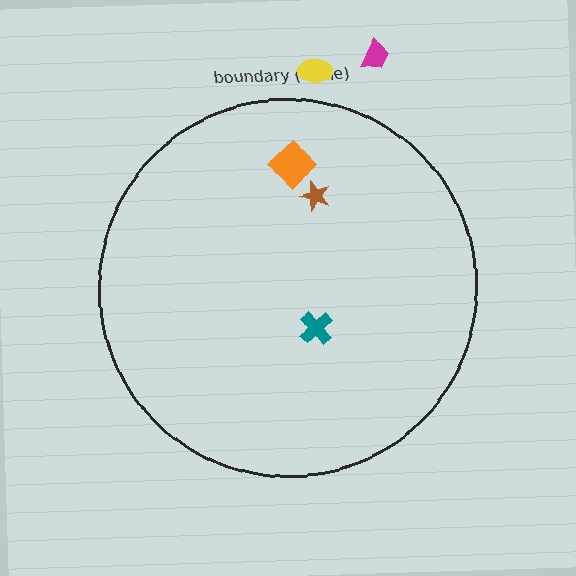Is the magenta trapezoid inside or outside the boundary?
Outside.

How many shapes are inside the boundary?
3 inside, 2 outside.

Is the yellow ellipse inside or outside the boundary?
Outside.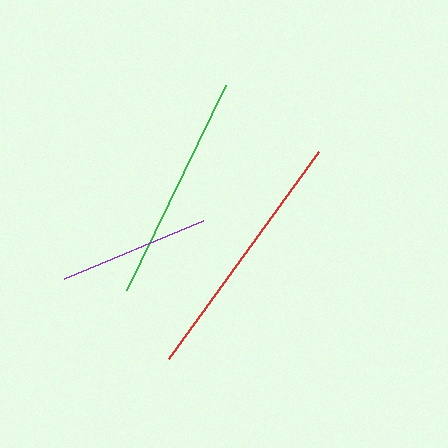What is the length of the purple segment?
The purple segment is approximately 151 pixels long.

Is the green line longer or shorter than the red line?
The red line is longer than the green line.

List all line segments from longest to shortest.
From longest to shortest: red, green, purple.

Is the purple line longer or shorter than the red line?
The red line is longer than the purple line.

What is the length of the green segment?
The green segment is approximately 228 pixels long.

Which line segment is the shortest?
The purple line is the shortest at approximately 151 pixels.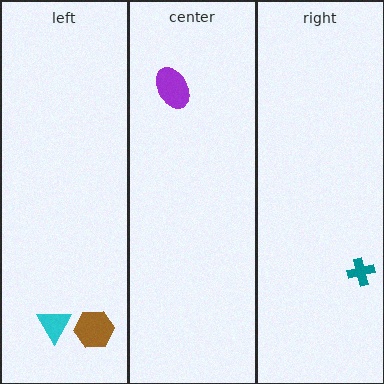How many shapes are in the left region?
2.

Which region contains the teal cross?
The right region.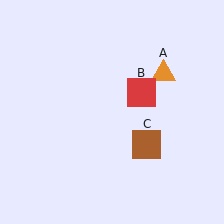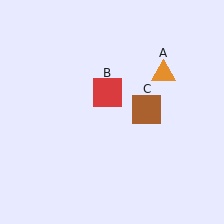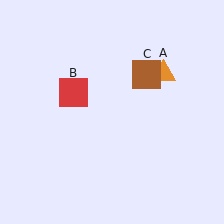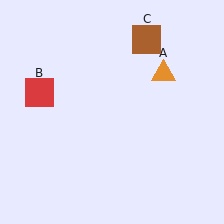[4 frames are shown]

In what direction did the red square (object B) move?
The red square (object B) moved left.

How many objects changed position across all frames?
2 objects changed position: red square (object B), brown square (object C).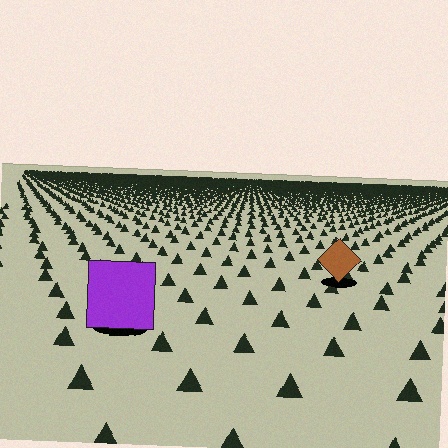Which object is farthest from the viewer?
The brown diamond is farthest from the viewer. It appears smaller and the ground texture around it is denser.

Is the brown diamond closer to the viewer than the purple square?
No. The purple square is closer — you can tell from the texture gradient: the ground texture is coarser near it.